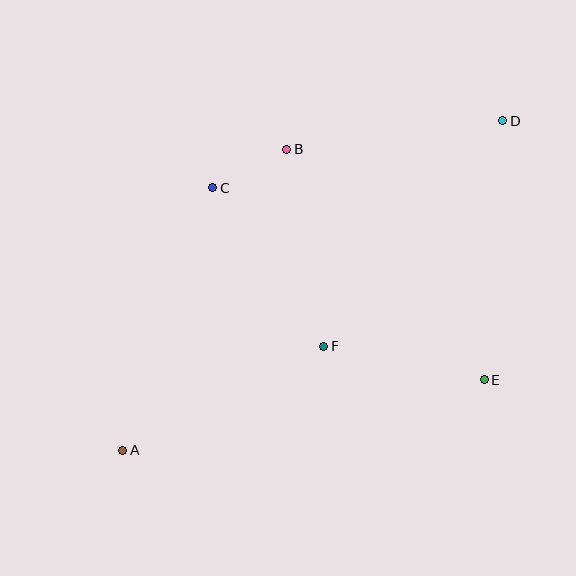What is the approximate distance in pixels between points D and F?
The distance between D and F is approximately 288 pixels.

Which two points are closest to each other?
Points B and C are closest to each other.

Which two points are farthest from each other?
Points A and D are farthest from each other.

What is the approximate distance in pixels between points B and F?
The distance between B and F is approximately 200 pixels.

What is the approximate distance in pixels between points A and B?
The distance between A and B is approximately 343 pixels.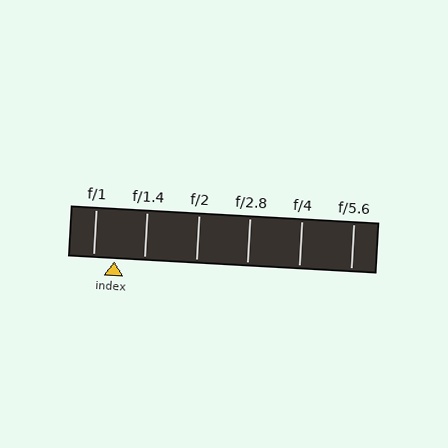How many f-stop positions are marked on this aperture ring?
There are 6 f-stop positions marked.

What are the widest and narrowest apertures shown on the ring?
The widest aperture shown is f/1 and the narrowest is f/5.6.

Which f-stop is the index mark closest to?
The index mark is closest to f/1.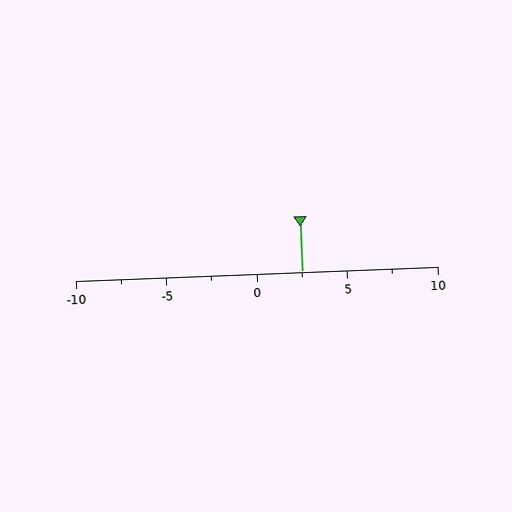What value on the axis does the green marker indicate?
The marker indicates approximately 2.5.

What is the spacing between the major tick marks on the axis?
The major ticks are spaced 5 apart.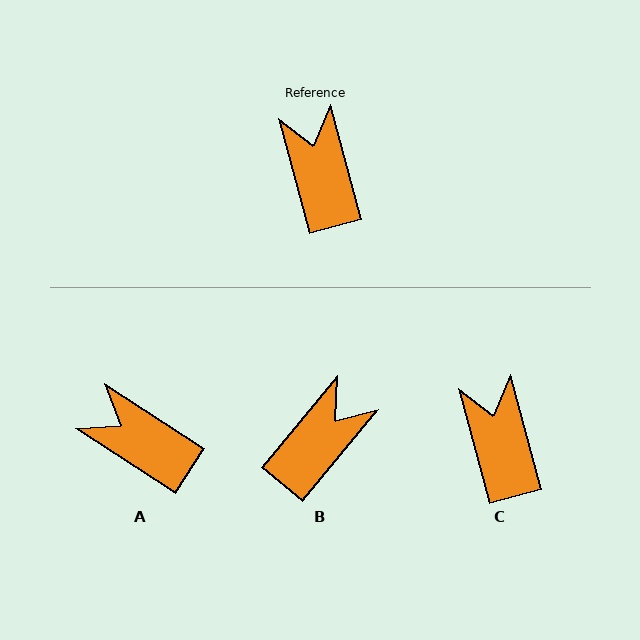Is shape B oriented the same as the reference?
No, it is off by about 55 degrees.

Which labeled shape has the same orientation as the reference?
C.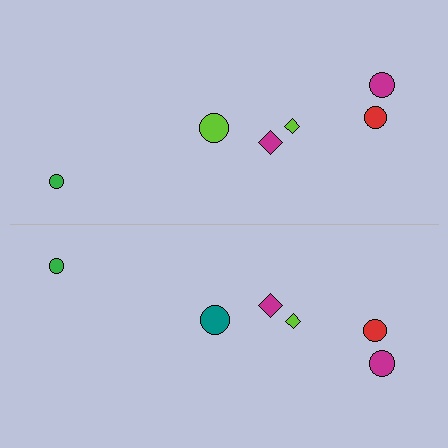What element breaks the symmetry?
The teal circle on the bottom side breaks the symmetry — its mirror counterpart is lime.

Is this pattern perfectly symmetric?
No, the pattern is not perfectly symmetric. The teal circle on the bottom side breaks the symmetry — its mirror counterpart is lime.